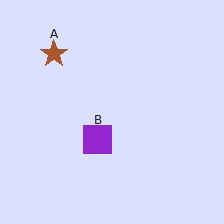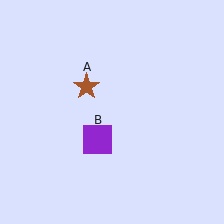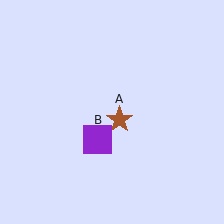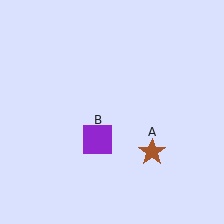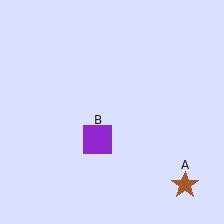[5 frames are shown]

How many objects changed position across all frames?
1 object changed position: brown star (object A).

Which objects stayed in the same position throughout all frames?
Purple square (object B) remained stationary.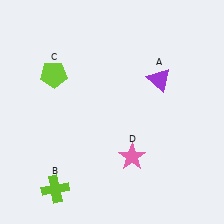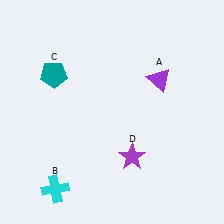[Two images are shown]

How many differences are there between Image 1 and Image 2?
There are 3 differences between the two images.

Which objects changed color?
B changed from lime to cyan. C changed from lime to teal. D changed from pink to purple.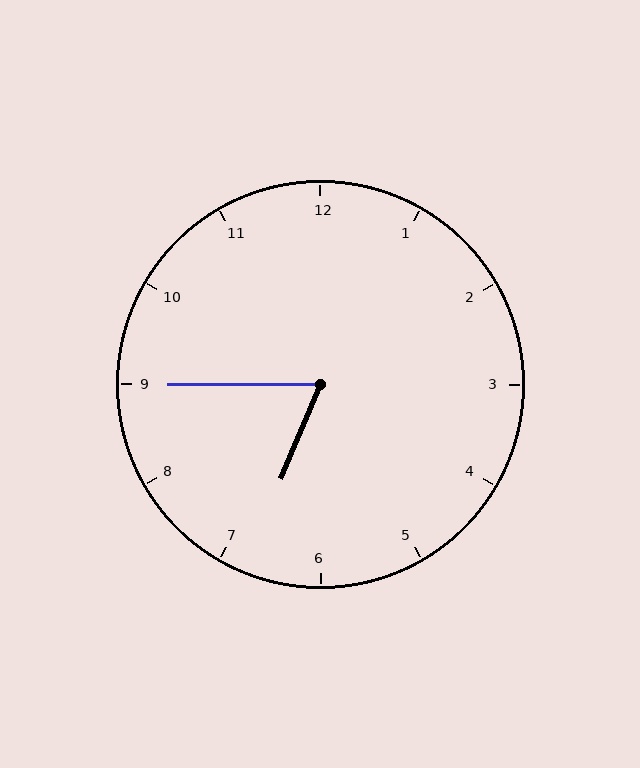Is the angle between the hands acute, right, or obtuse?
It is acute.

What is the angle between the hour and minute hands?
Approximately 68 degrees.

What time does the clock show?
6:45.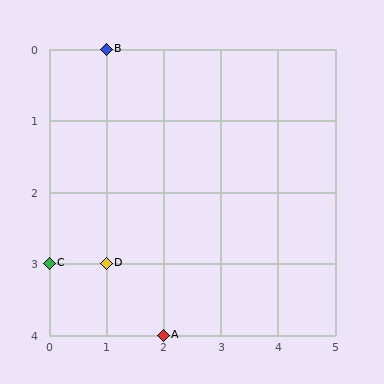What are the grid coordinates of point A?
Point A is at grid coordinates (2, 4).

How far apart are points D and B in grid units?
Points D and B are 3 rows apart.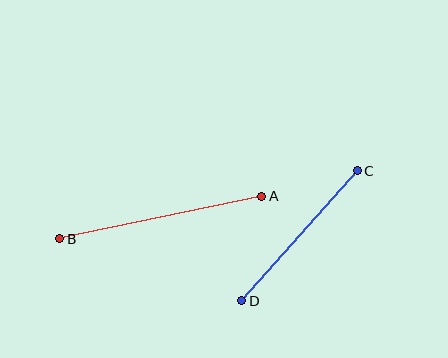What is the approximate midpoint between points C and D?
The midpoint is at approximately (299, 236) pixels.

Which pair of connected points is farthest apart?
Points A and B are farthest apart.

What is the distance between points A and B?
The distance is approximately 207 pixels.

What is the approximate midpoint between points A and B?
The midpoint is at approximately (161, 218) pixels.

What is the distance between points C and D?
The distance is approximately 174 pixels.